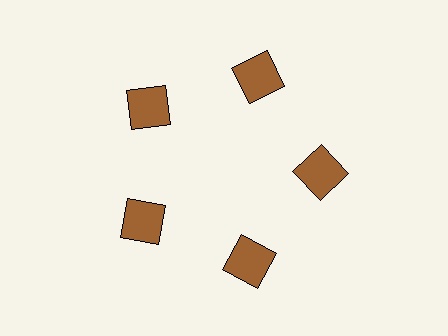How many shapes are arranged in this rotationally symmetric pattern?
There are 5 shapes, arranged in 5 groups of 1.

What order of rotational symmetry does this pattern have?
This pattern has 5-fold rotational symmetry.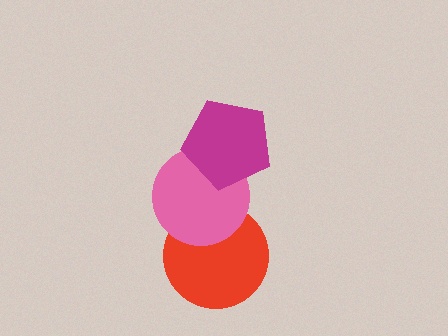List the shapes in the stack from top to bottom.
From top to bottom: the magenta pentagon, the pink circle, the red circle.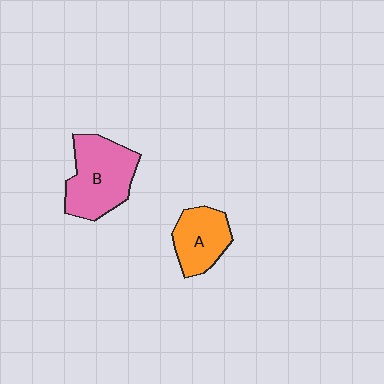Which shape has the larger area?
Shape B (pink).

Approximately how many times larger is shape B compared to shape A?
Approximately 1.5 times.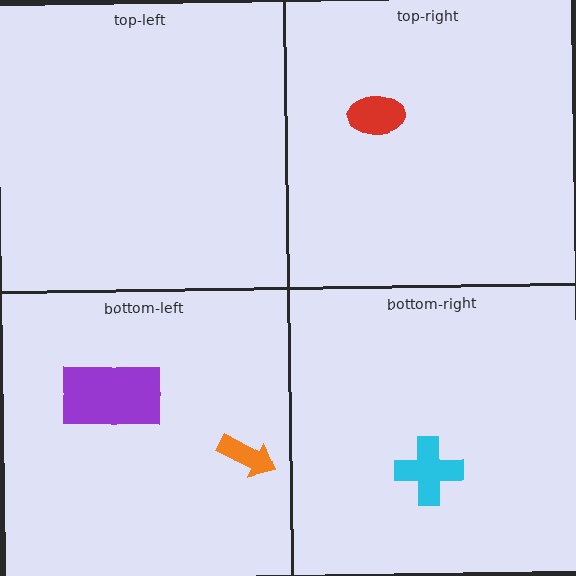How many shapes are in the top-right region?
1.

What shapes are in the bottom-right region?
The cyan cross.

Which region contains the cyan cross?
The bottom-right region.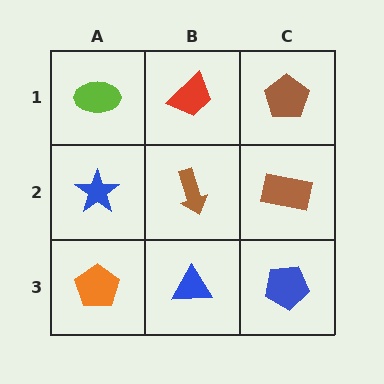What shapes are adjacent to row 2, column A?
A lime ellipse (row 1, column A), an orange pentagon (row 3, column A), a brown arrow (row 2, column B).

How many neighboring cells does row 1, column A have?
2.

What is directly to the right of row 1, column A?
A red trapezoid.